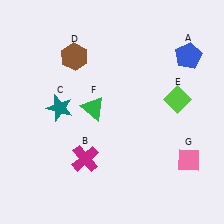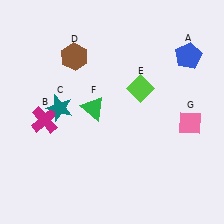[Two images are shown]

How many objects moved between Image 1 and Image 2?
3 objects moved between the two images.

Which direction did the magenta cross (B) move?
The magenta cross (B) moved left.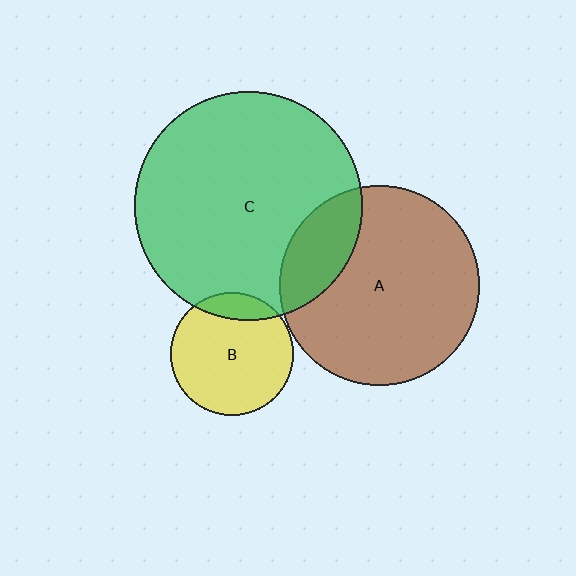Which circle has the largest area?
Circle C (green).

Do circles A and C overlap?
Yes.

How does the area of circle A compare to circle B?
Approximately 2.6 times.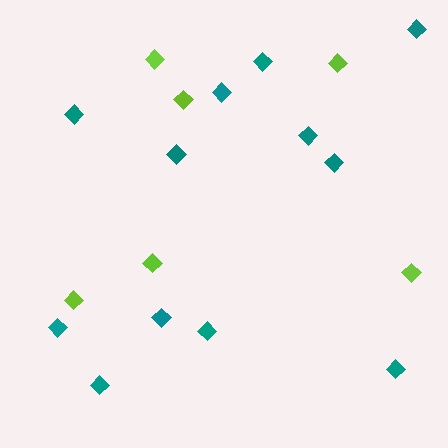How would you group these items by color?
There are 2 groups: one group of teal diamonds (12) and one group of lime diamonds (6).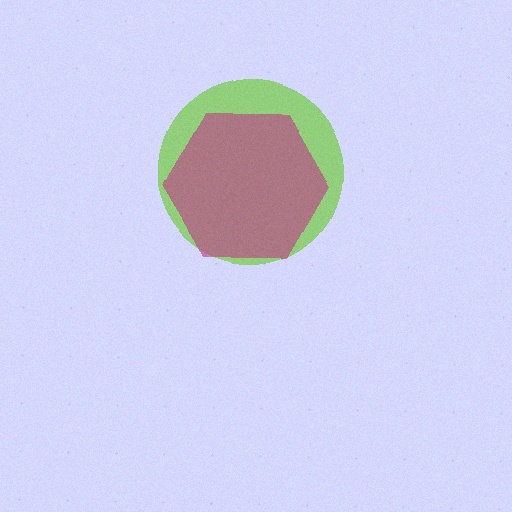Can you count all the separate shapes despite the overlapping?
Yes, there are 2 separate shapes.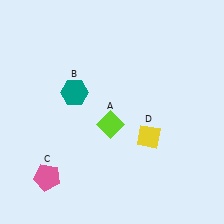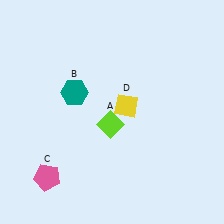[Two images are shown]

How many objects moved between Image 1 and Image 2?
1 object moved between the two images.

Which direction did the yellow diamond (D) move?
The yellow diamond (D) moved up.